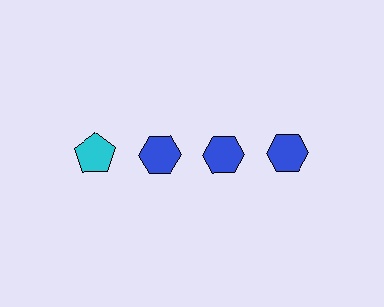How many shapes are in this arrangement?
There are 4 shapes arranged in a grid pattern.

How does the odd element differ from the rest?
It differs in both color (cyan instead of blue) and shape (pentagon instead of hexagon).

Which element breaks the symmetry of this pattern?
The cyan pentagon in the top row, leftmost column breaks the symmetry. All other shapes are blue hexagons.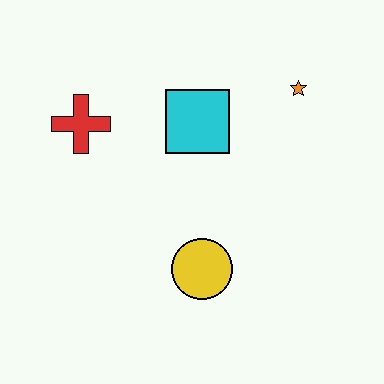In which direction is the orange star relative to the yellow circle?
The orange star is above the yellow circle.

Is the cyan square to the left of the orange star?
Yes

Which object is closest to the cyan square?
The orange star is closest to the cyan square.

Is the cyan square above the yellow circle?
Yes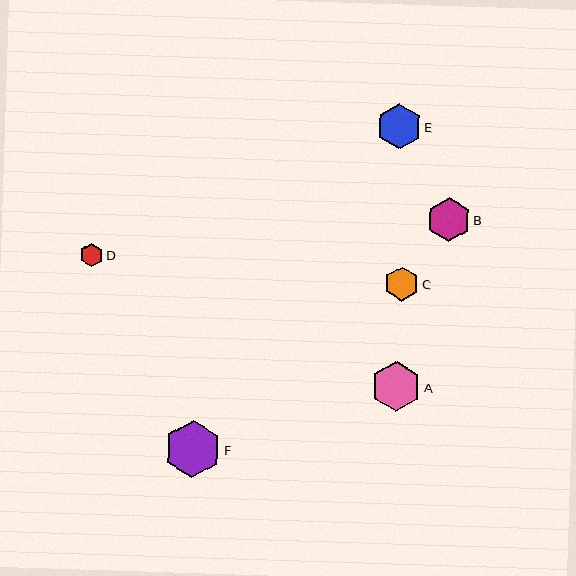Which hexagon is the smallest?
Hexagon D is the smallest with a size of approximately 23 pixels.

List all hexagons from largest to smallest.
From largest to smallest: F, A, E, B, C, D.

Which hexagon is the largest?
Hexagon F is the largest with a size of approximately 57 pixels.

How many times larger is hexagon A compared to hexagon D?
Hexagon A is approximately 2.2 times the size of hexagon D.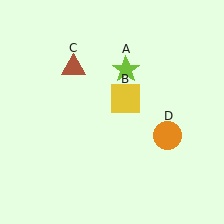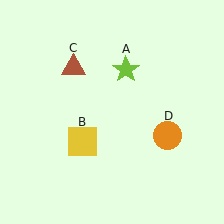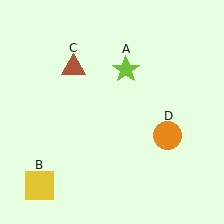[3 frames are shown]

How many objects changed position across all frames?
1 object changed position: yellow square (object B).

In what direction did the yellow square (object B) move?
The yellow square (object B) moved down and to the left.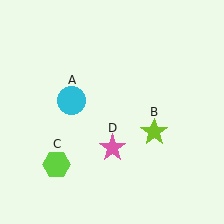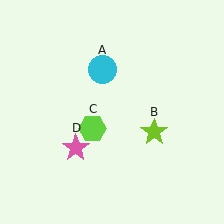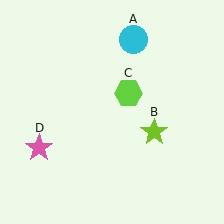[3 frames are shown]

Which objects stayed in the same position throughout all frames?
Lime star (object B) remained stationary.